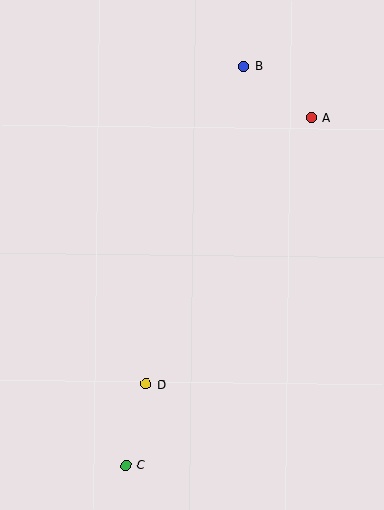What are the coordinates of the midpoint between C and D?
The midpoint between C and D is at (136, 425).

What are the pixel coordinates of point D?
Point D is at (146, 384).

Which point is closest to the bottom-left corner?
Point C is closest to the bottom-left corner.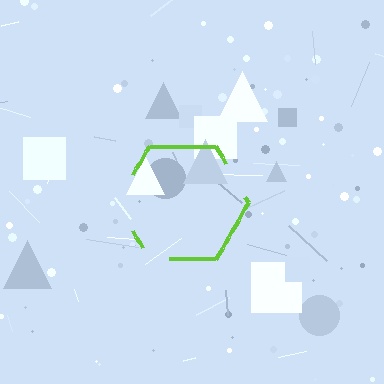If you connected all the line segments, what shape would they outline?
They would outline a hexagon.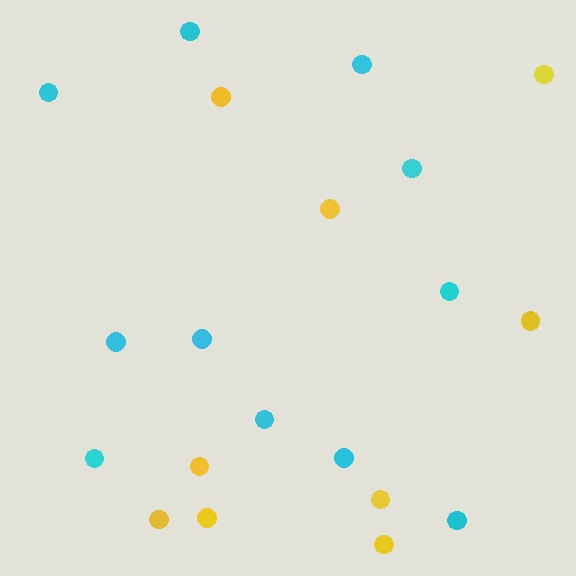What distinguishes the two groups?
There are 2 groups: one group of cyan circles (11) and one group of yellow circles (9).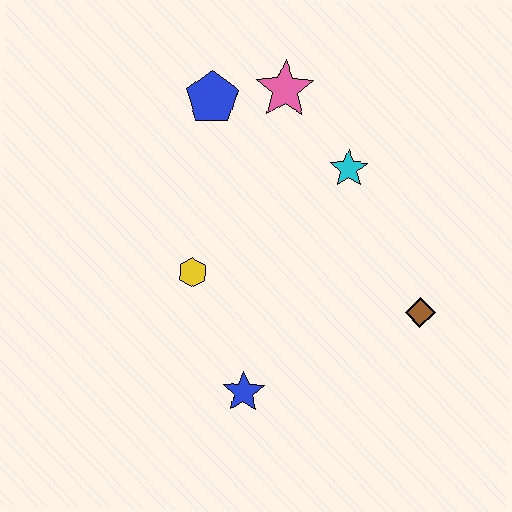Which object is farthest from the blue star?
The pink star is farthest from the blue star.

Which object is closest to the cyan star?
The pink star is closest to the cyan star.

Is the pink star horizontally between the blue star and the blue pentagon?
No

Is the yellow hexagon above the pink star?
No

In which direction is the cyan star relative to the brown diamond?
The cyan star is above the brown diamond.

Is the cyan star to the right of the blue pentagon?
Yes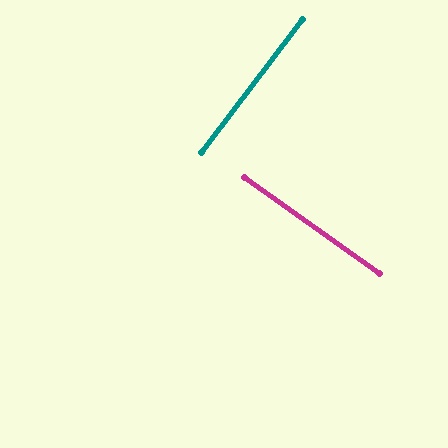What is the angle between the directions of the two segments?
Approximately 88 degrees.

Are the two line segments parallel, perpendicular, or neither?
Perpendicular — they meet at approximately 88°.